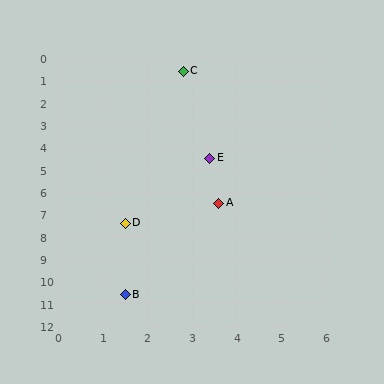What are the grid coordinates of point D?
Point D is at approximately (1.5, 7.4).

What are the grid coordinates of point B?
Point B is at approximately (1.5, 10.6).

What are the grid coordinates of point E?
Point E is at approximately (3.4, 4.5).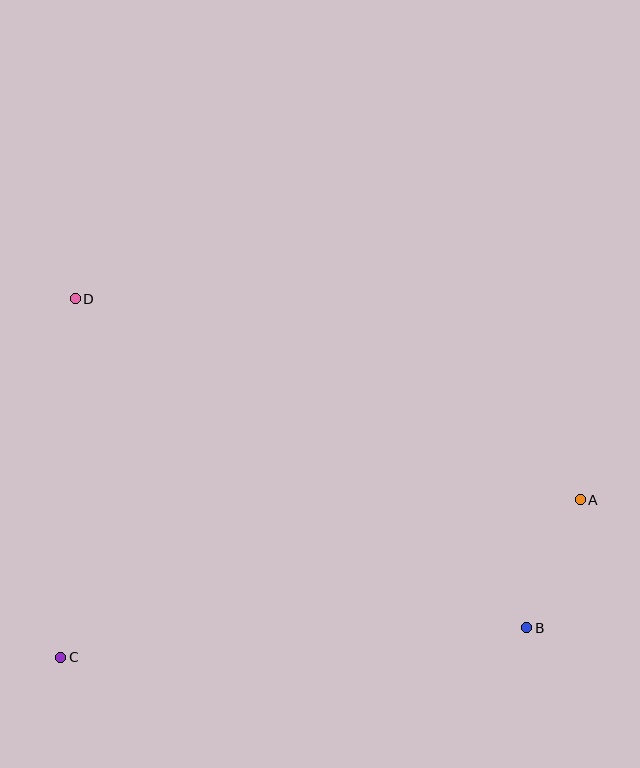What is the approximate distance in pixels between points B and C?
The distance between B and C is approximately 467 pixels.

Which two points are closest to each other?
Points A and B are closest to each other.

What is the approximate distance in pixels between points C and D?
The distance between C and D is approximately 359 pixels.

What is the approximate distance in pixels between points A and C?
The distance between A and C is approximately 543 pixels.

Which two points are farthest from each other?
Points B and D are farthest from each other.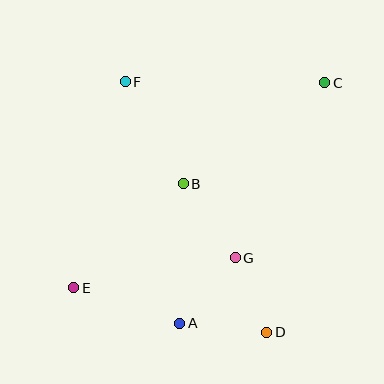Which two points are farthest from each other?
Points C and E are farthest from each other.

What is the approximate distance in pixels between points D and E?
The distance between D and E is approximately 198 pixels.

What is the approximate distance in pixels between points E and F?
The distance between E and F is approximately 212 pixels.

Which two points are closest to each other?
Points D and G are closest to each other.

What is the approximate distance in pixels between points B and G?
The distance between B and G is approximately 91 pixels.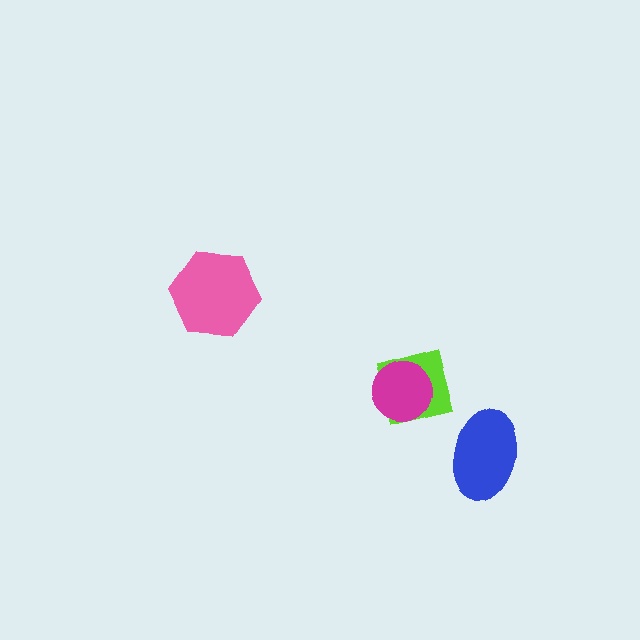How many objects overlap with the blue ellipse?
0 objects overlap with the blue ellipse.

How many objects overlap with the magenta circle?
1 object overlaps with the magenta circle.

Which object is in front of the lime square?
The magenta circle is in front of the lime square.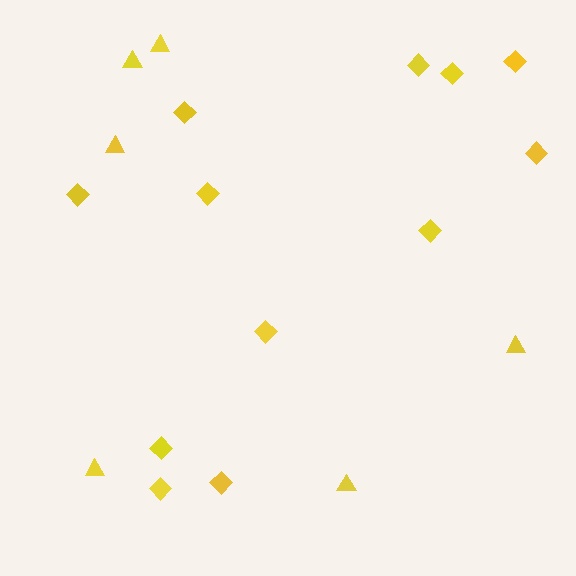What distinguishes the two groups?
There are 2 groups: one group of triangles (6) and one group of diamonds (12).